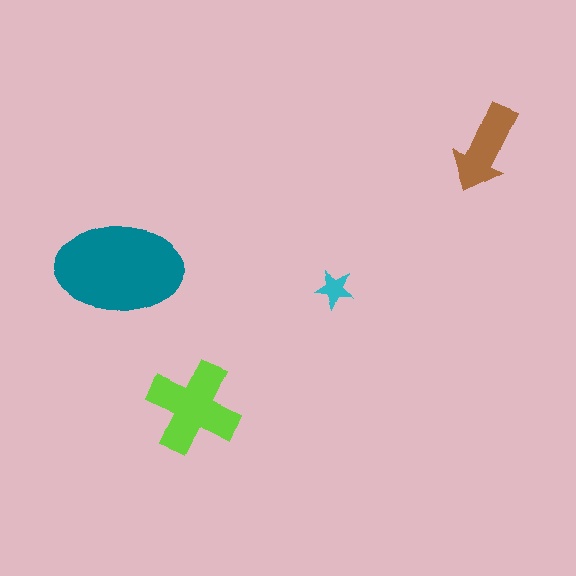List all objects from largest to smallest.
The teal ellipse, the lime cross, the brown arrow, the cyan star.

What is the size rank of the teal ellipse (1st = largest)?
1st.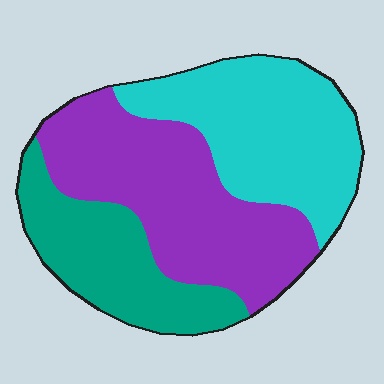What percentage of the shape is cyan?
Cyan takes up about one third (1/3) of the shape.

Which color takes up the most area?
Purple, at roughly 40%.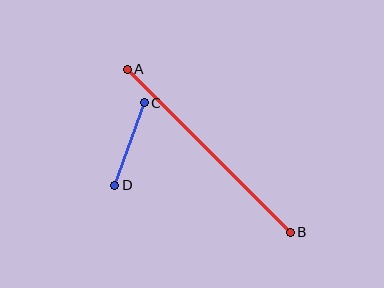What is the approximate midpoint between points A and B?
The midpoint is at approximately (209, 151) pixels.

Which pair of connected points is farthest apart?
Points A and B are farthest apart.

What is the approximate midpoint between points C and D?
The midpoint is at approximately (129, 144) pixels.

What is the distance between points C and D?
The distance is approximately 87 pixels.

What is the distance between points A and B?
The distance is approximately 231 pixels.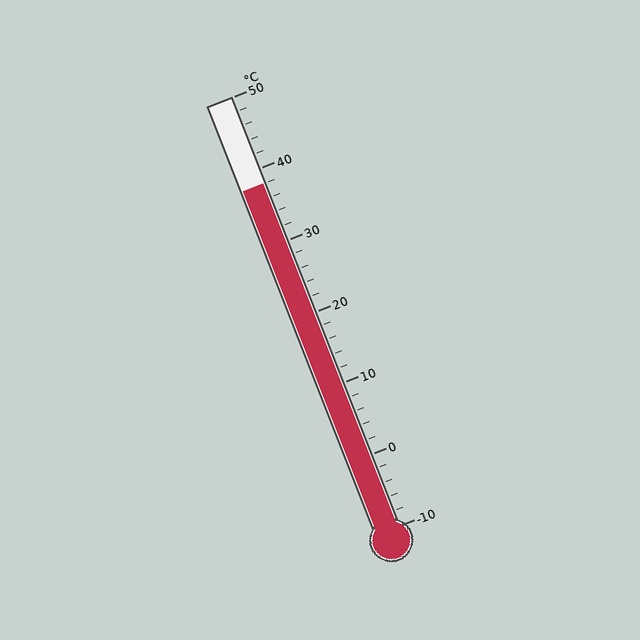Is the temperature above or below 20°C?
The temperature is above 20°C.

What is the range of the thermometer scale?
The thermometer scale ranges from -10°C to 50°C.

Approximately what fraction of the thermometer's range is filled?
The thermometer is filled to approximately 80% of its range.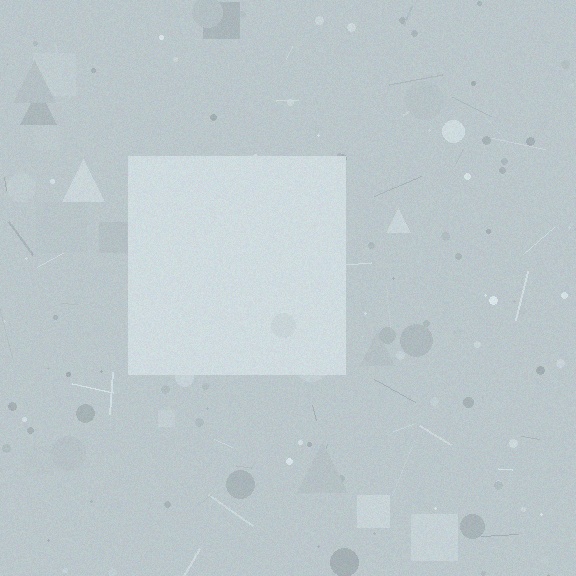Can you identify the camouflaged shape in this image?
The camouflaged shape is a square.